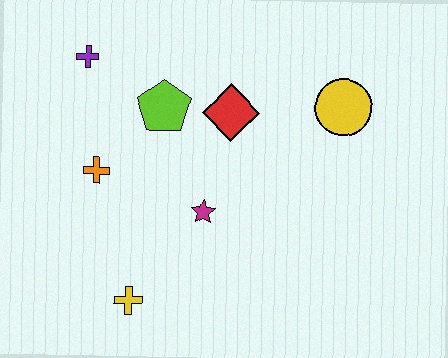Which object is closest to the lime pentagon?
The red diamond is closest to the lime pentagon.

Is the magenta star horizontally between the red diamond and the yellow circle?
No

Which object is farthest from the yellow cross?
The yellow circle is farthest from the yellow cross.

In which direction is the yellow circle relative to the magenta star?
The yellow circle is to the right of the magenta star.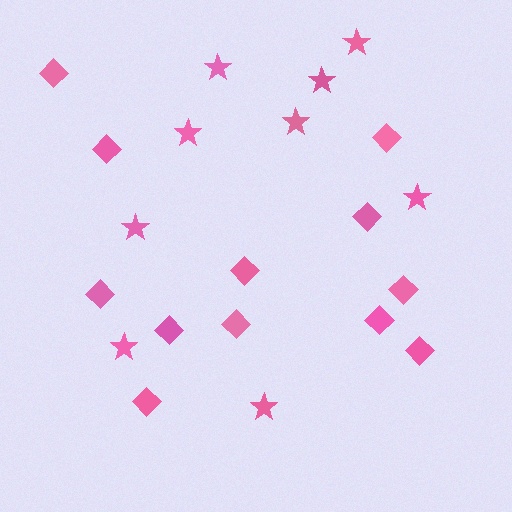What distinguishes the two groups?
There are 2 groups: one group of diamonds (12) and one group of stars (9).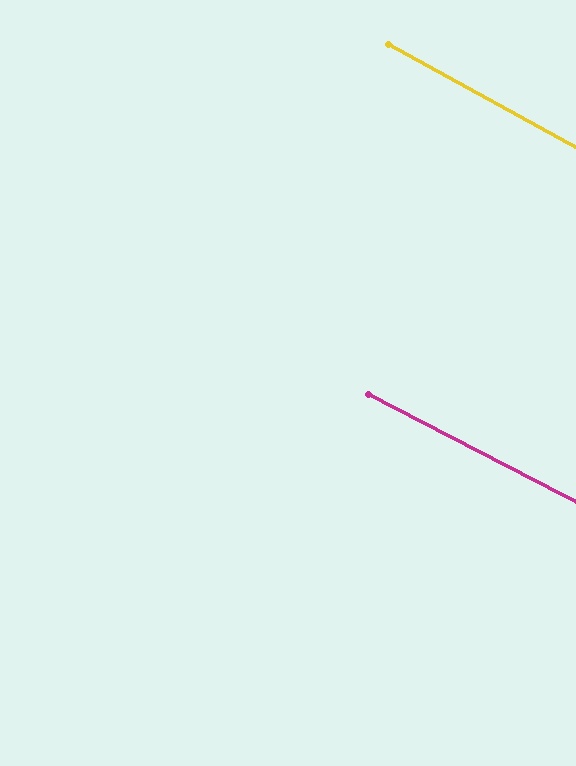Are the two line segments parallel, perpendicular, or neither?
Parallel — their directions differ by only 1.6°.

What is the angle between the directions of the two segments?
Approximately 2 degrees.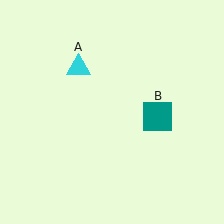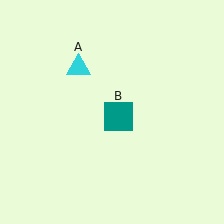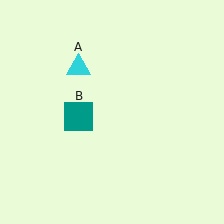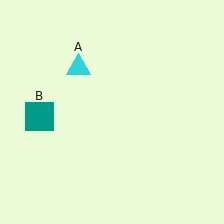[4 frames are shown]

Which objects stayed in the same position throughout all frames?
Cyan triangle (object A) remained stationary.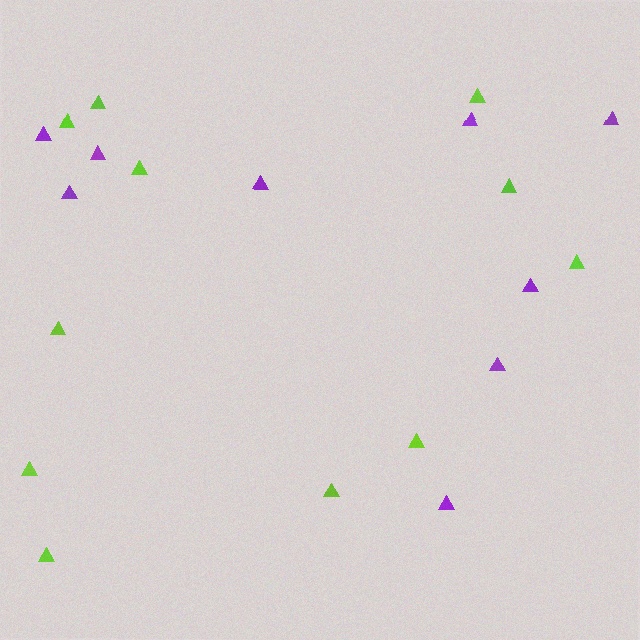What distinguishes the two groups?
There are 2 groups: one group of purple triangles (9) and one group of lime triangles (11).